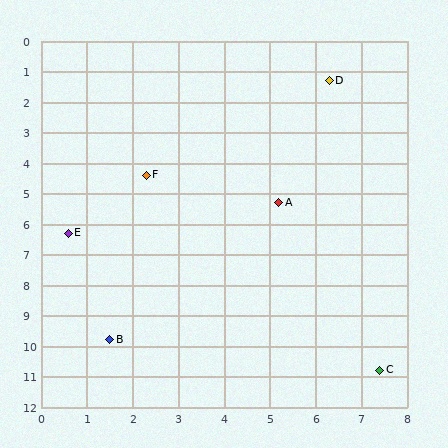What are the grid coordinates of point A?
Point A is at approximately (5.2, 5.3).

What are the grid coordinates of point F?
Point F is at approximately (2.3, 4.4).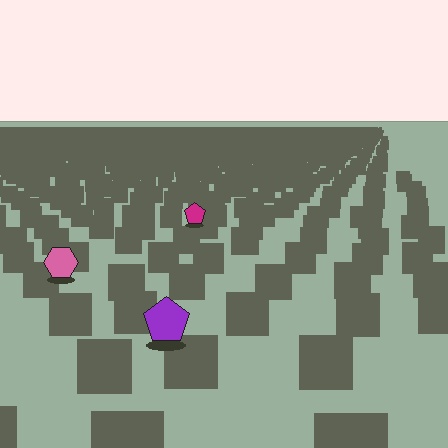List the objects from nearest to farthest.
From nearest to farthest: the purple pentagon, the pink hexagon, the magenta pentagon.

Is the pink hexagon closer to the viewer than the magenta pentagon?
Yes. The pink hexagon is closer — you can tell from the texture gradient: the ground texture is coarser near it.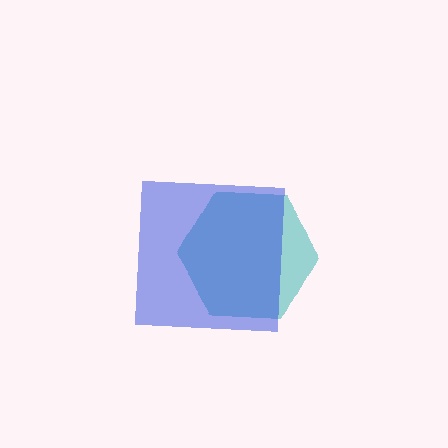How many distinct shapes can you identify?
There are 2 distinct shapes: a teal hexagon, a blue square.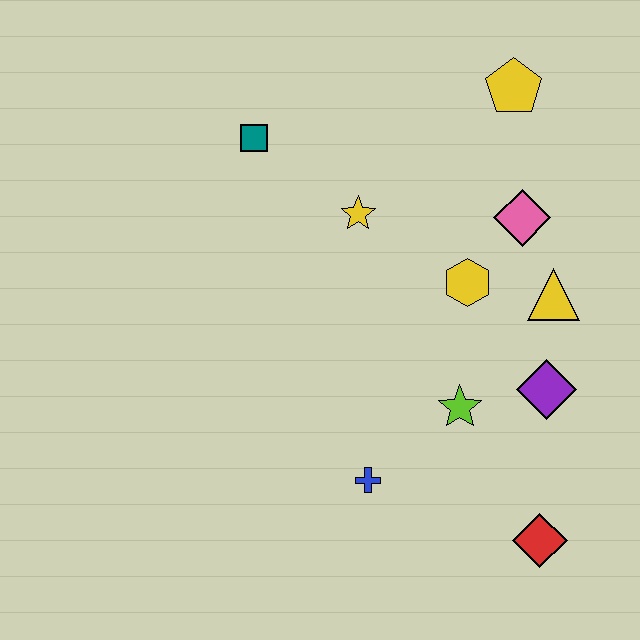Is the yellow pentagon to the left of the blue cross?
No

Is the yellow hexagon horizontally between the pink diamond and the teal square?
Yes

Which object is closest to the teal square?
The yellow star is closest to the teal square.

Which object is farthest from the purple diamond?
The teal square is farthest from the purple diamond.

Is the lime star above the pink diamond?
No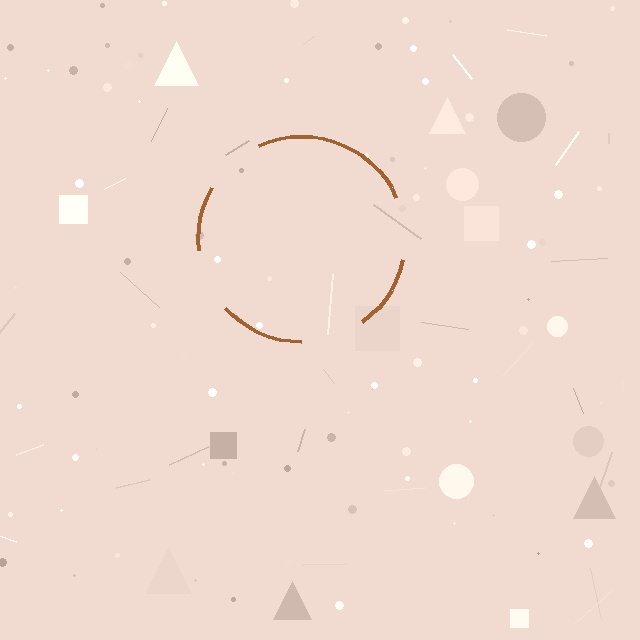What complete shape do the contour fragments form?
The contour fragments form a circle.